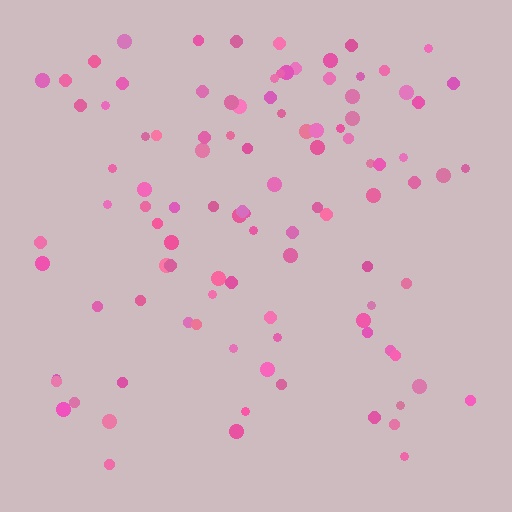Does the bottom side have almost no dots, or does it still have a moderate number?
Still a moderate number, just noticeably fewer than the top.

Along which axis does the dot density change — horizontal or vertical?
Vertical.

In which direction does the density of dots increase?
From bottom to top, with the top side densest.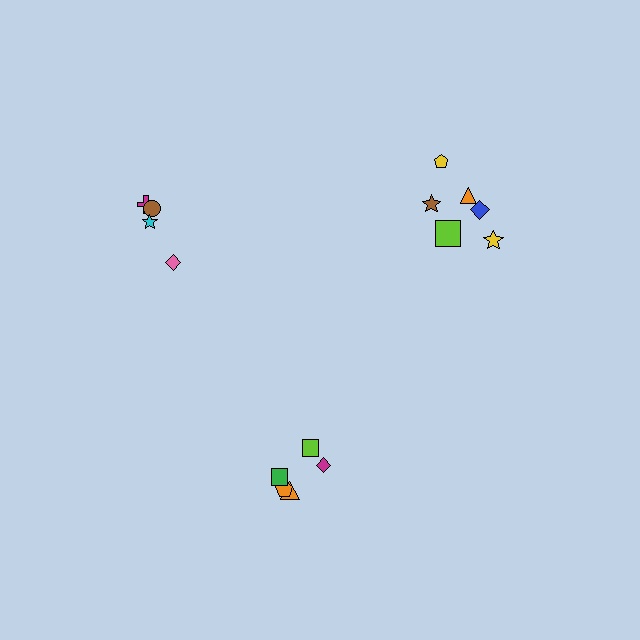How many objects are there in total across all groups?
There are 15 objects.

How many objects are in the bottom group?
There are 5 objects.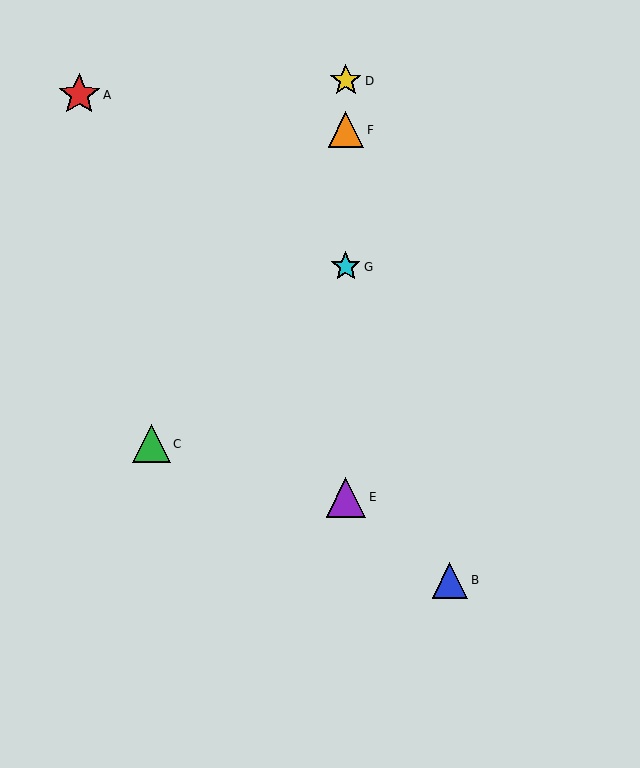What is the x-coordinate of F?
Object F is at x≈346.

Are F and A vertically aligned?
No, F is at x≈346 and A is at x≈79.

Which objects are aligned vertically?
Objects D, E, F, G are aligned vertically.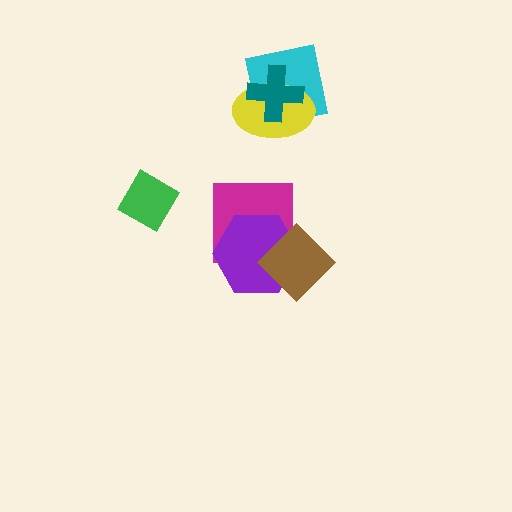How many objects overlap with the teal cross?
2 objects overlap with the teal cross.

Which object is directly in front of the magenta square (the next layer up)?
The purple hexagon is directly in front of the magenta square.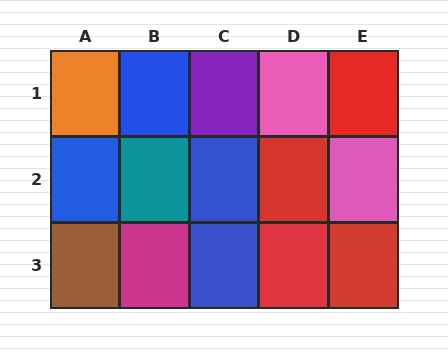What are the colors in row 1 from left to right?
Orange, blue, purple, pink, red.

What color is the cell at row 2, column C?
Blue.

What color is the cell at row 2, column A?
Blue.